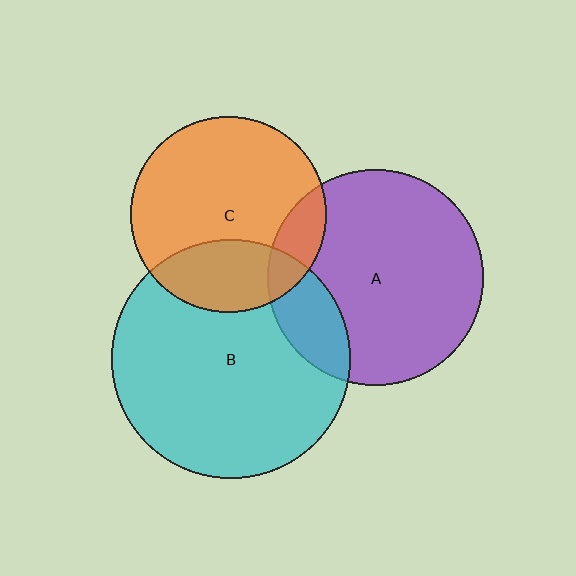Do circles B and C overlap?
Yes.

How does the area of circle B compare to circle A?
Approximately 1.2 times.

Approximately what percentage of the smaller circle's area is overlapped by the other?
Approximately 25%.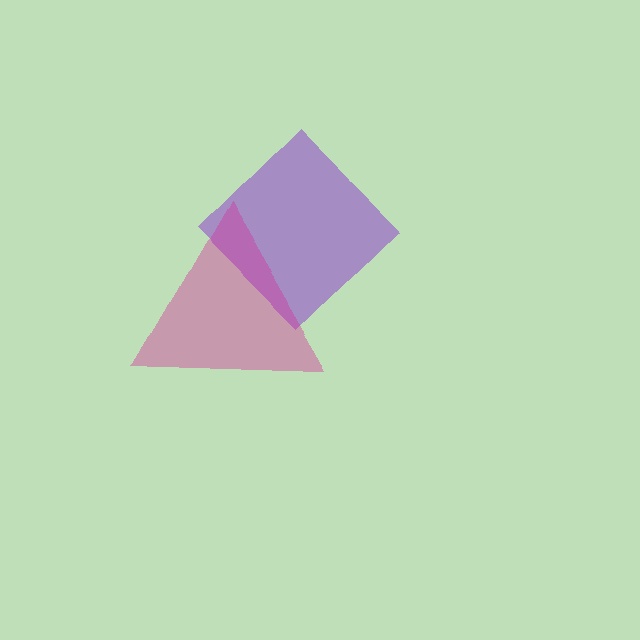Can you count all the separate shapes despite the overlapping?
Yes, there are 2 separate shapes.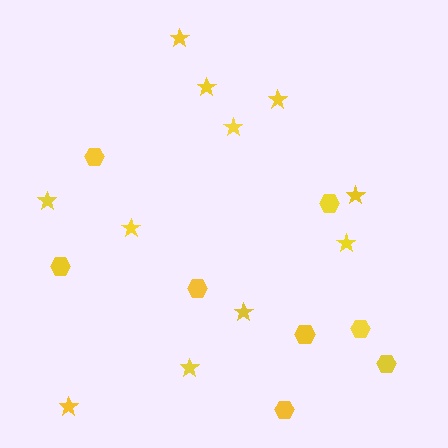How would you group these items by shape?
There are 2 groups: one group of stars (11) and one group of hexagons (8).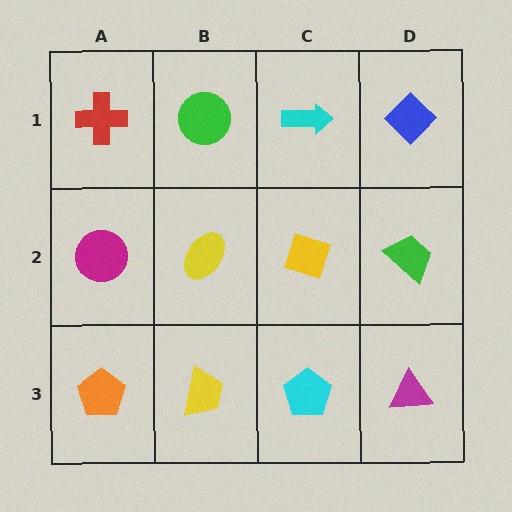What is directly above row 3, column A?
A magenta circle.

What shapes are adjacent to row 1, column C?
A yellow diamond (row 2, column C), a green circle (row 1, column B), a blue diamond (row 1, column D).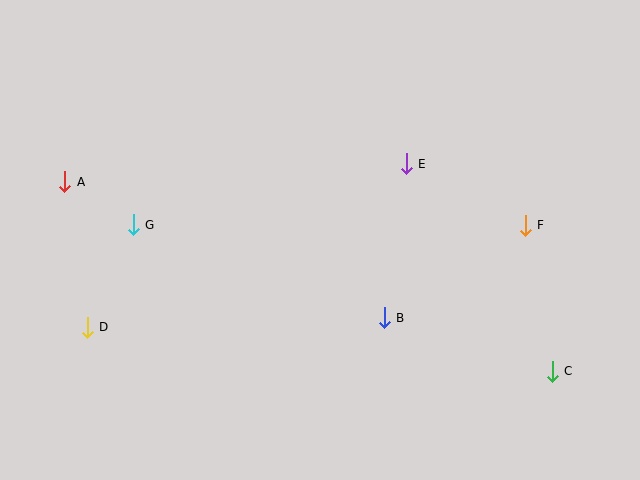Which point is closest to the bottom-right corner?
Point C is closest to the bottom-right corner.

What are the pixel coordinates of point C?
Point C is at (552, 371).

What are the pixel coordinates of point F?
Point F is at (525, 225).